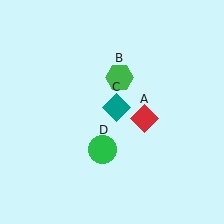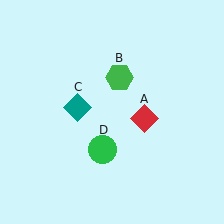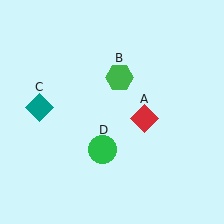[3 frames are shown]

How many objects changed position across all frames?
1 object changed position: teal diamond (object C).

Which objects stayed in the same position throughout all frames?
Red diamond (object A) and green hexagon (object B) and green circle (object D) remained stationary.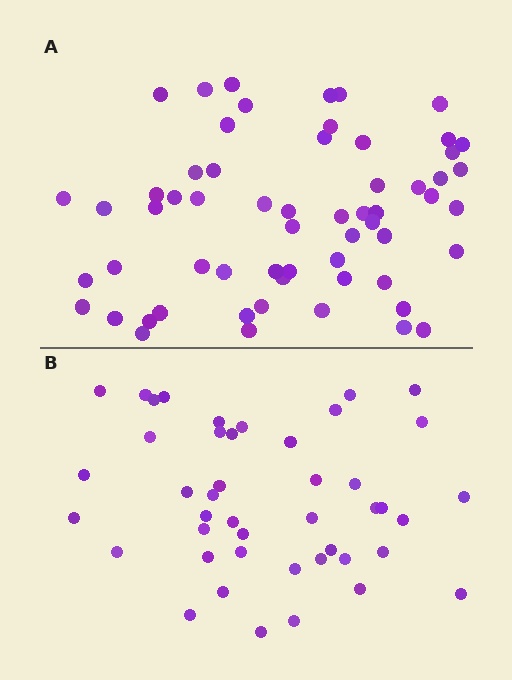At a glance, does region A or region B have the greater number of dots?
Region A (the top region) has more dots.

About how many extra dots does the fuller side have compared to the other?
Region A has approximately 15 more dots than region B.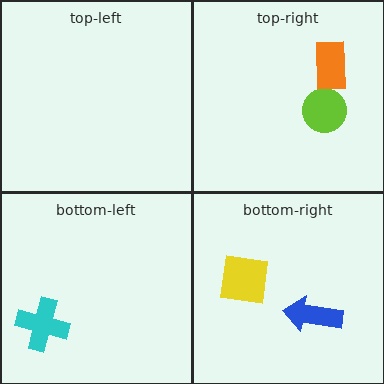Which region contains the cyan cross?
The bottom-left region.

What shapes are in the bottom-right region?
The yellow square, the blue arrow.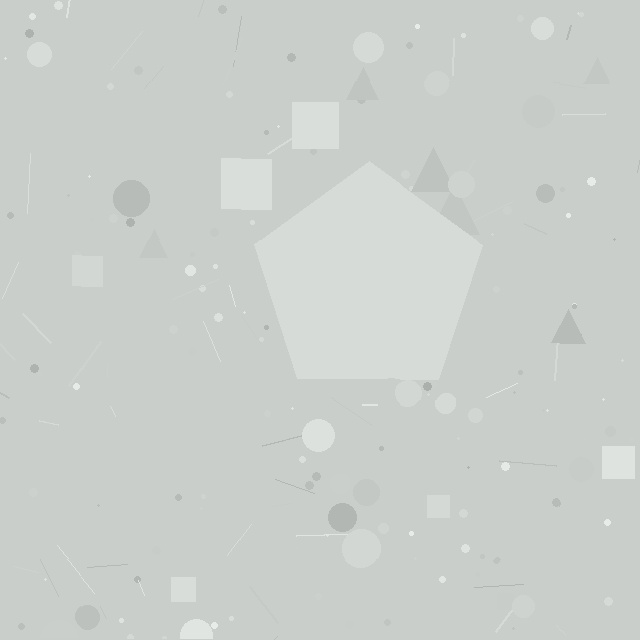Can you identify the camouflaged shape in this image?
The camouflaged shape is a pentagon.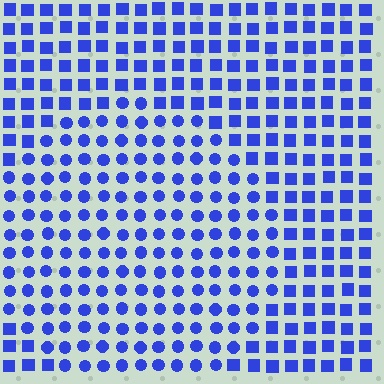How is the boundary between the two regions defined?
The boundary is defined by a change in element shape: circles inside vs. squares outside. All elements share the same color and spacing.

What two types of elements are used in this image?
The image uses circles inside the circle region and squares outside it.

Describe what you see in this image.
The image is filled with small blue elements arranged in a uniform grid. A circle-shaped region contains circles, while the surrounding area contains squares. The boundary is defined purely by the change in element shape.